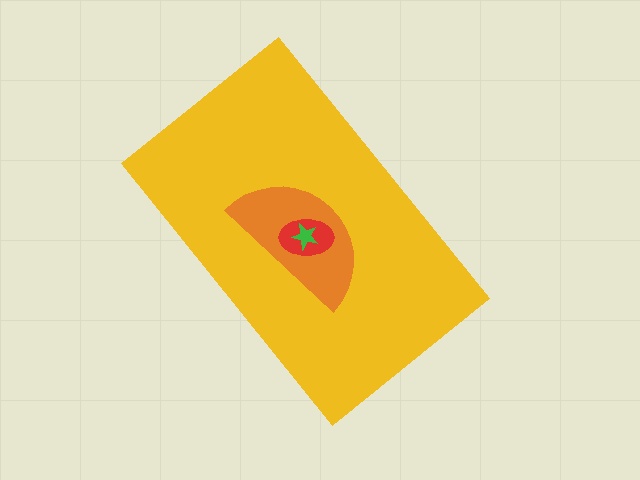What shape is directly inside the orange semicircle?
The red ellipse.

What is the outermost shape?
The yellow rectangle.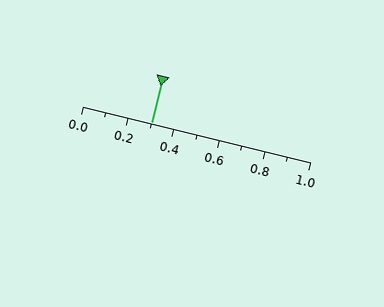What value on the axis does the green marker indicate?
The marker indicates approximately 0.3.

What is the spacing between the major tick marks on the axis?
The major ticks are spaced 0.2 apart.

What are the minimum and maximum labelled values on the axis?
The axis runs from 0.0 to 1.0.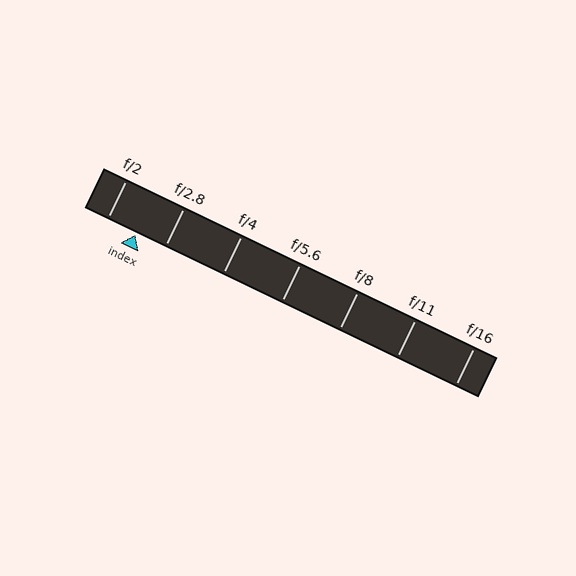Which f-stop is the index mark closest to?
The index mark is closest to f/2.8.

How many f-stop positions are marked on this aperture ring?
There are 7 f-stop positions marked.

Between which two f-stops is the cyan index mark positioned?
The index mark is between f/2 and f/2.8.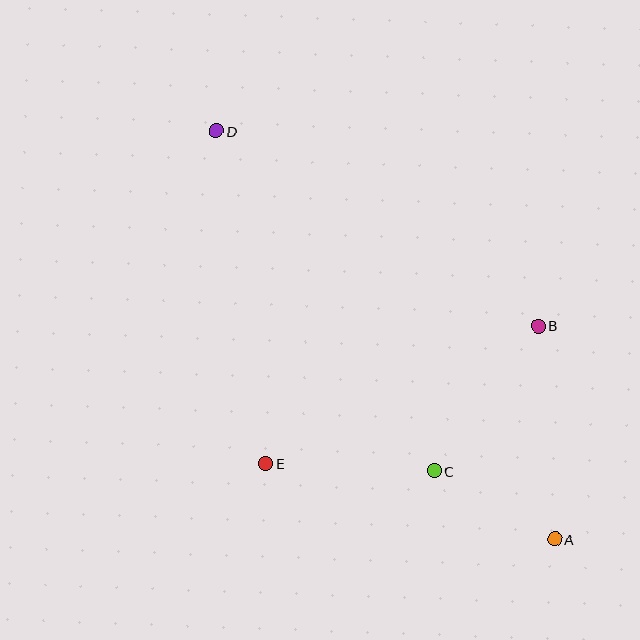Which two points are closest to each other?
Points A and C are closest to each other.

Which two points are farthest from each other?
Points A and D are farthest from each other.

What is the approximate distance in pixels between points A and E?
The distance between A and E is approximately 298 pixels.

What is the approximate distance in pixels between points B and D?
The distance between B and D is approximately 376 pixels.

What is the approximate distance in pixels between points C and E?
The distance between C and E is approximately 168 pixels.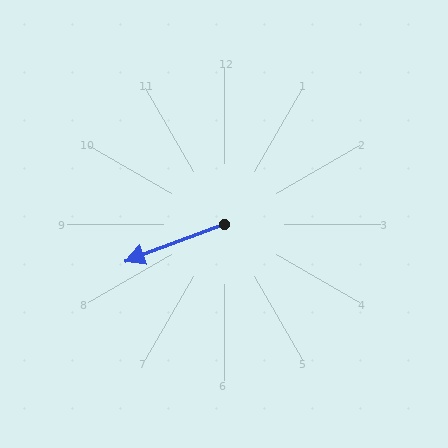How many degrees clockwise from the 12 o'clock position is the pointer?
Approximately 249 degrees.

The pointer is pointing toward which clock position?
Roughly 8 o'clock.